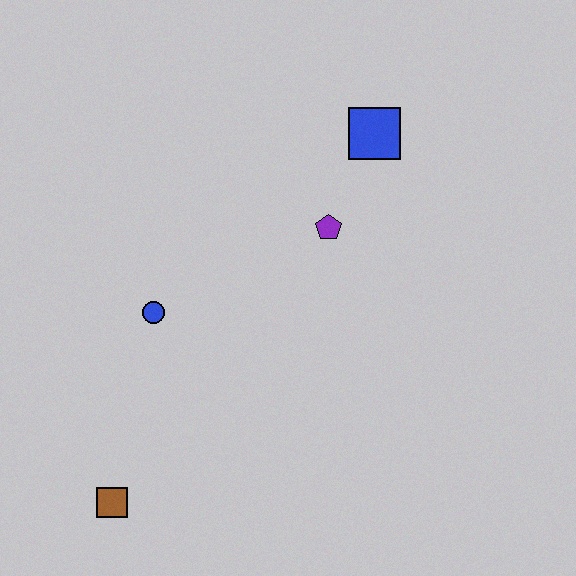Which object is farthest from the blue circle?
The blue square is farthest from the blue circle.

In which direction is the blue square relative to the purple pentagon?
The blue square is above the purple pentagon.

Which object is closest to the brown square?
The blue circle is closest to the brown square.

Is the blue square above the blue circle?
Yes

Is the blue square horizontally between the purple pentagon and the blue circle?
No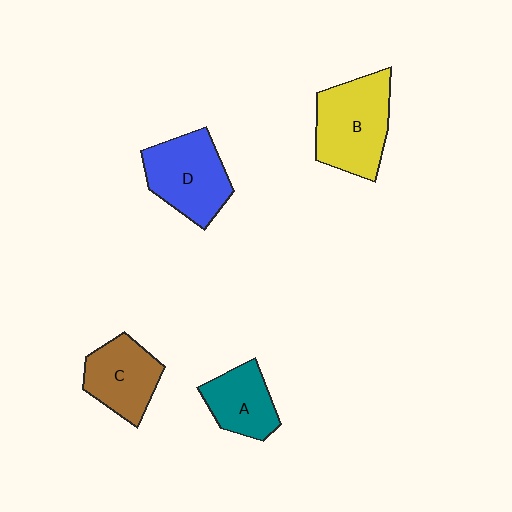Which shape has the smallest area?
Shape A (teal).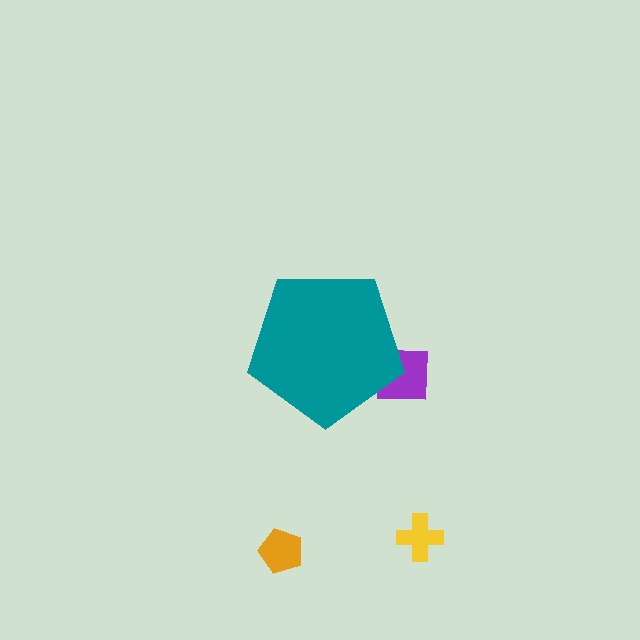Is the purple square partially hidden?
Yes, the purple square is partially hidden behind the teal pentagon.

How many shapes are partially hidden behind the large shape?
1 shape is partially hidden.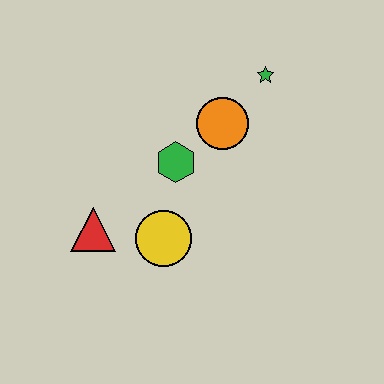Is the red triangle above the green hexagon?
No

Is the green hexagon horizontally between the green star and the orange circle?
No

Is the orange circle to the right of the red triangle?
Yes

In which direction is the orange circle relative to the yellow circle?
The orange circle is above the yellow circle.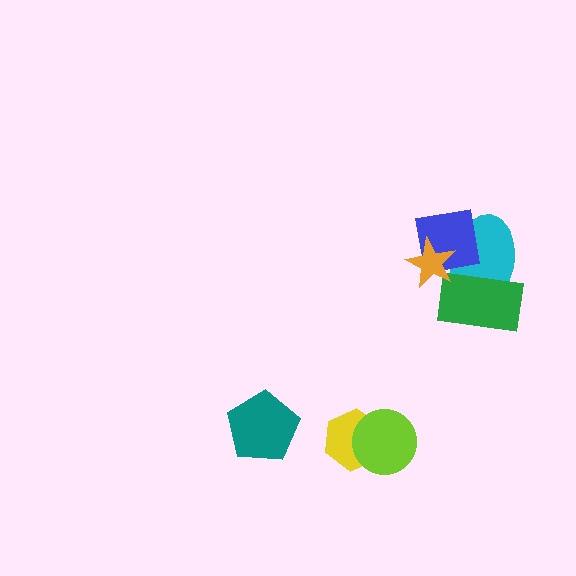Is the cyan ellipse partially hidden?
Yes, it is partially covered by another shape.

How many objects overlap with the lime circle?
1 object overlaps with the lime circle.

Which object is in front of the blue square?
The orange star is in front of the blue square.